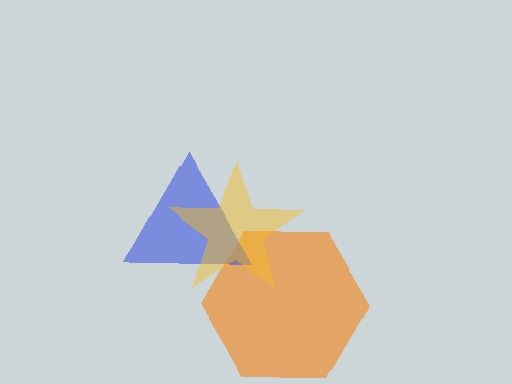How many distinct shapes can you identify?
There are 3 distinct shapes: an orange hexagon, a blue triangle, a yellow star.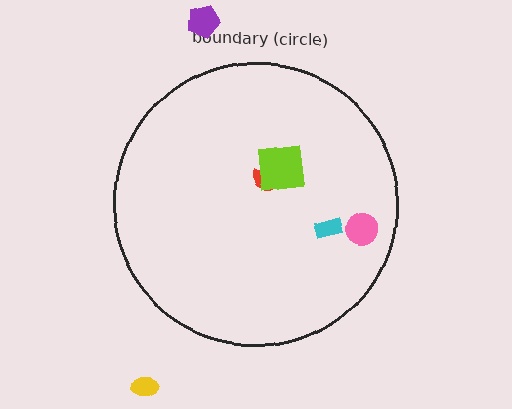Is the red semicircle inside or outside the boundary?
Inside.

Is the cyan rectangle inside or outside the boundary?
Inside.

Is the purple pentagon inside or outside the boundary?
Outside.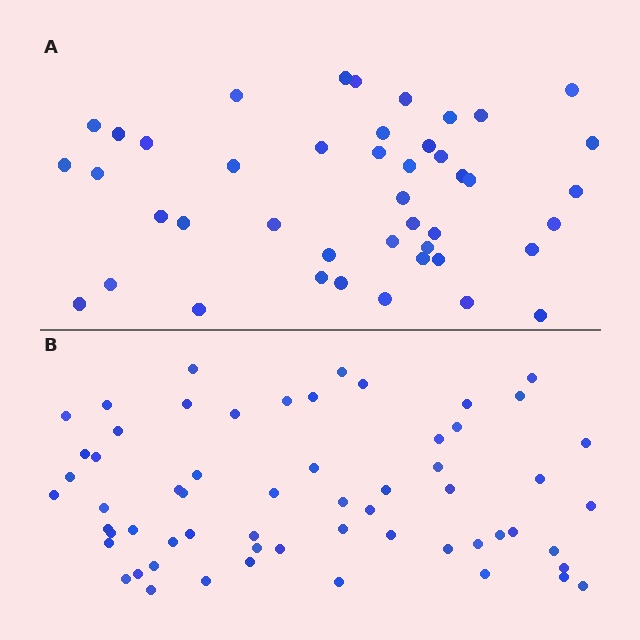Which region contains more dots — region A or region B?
Region B (the bottom region) has more dots.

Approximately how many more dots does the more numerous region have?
Region B has approximately 15 more dots than region A.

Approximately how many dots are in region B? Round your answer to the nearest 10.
About 60 dots.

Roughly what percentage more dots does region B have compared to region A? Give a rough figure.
About 35% more.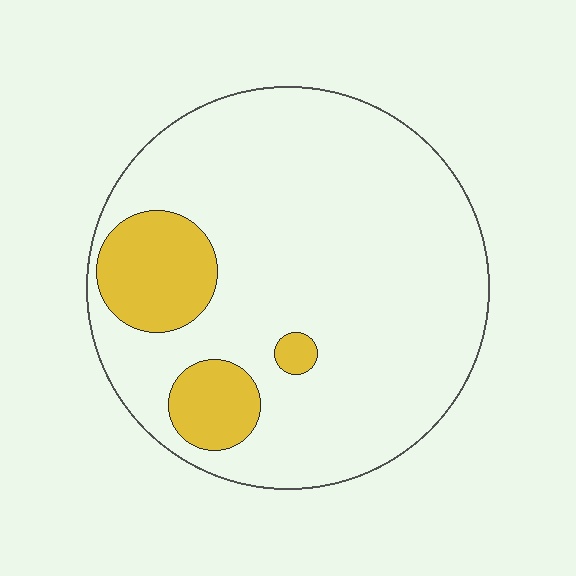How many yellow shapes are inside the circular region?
3.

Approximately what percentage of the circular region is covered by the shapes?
Approximately 15%.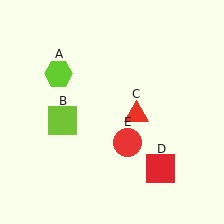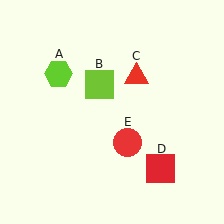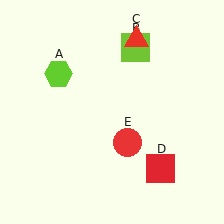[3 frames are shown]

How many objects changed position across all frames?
2 objects changed position: lime square (object B), red triangle (object C).